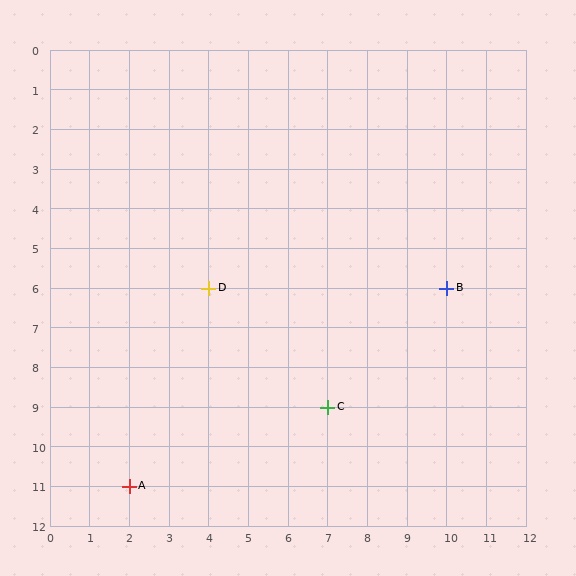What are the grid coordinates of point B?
Point B is at grid coordinates (10, 6).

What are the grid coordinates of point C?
Point C is at grid coordinates (7, 9).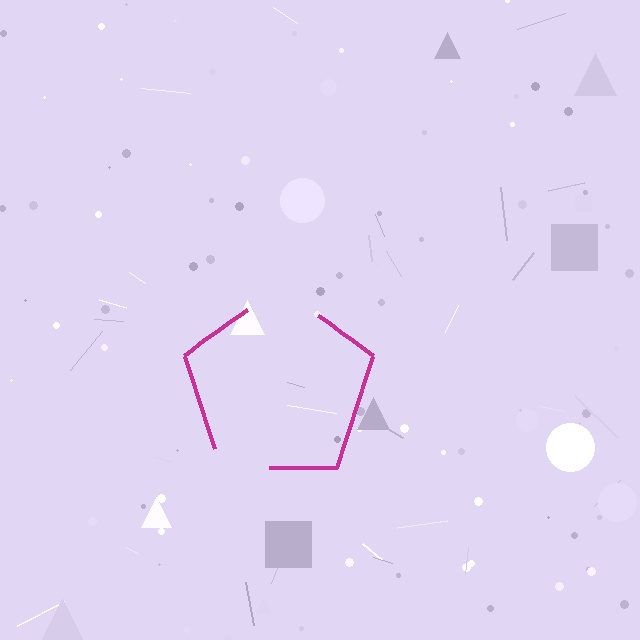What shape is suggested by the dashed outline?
The dashed outline suggests a pentagon.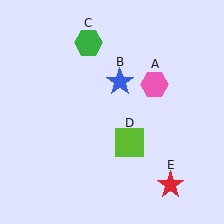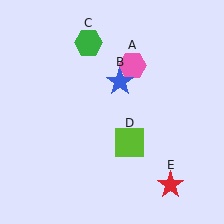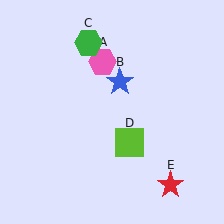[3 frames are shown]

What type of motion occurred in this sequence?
The pink hexagon (object A) rotated counterclockwise around the center of the scene.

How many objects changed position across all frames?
1 object changed position: pink hexagon (object A).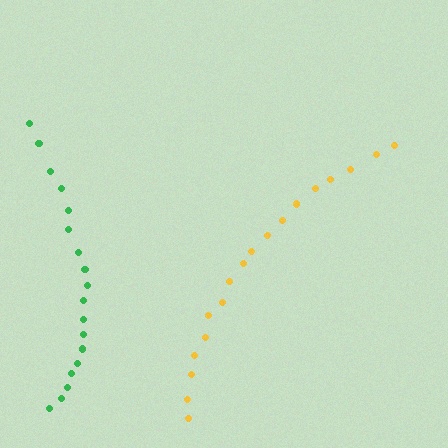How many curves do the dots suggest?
There are 2 distinct paths.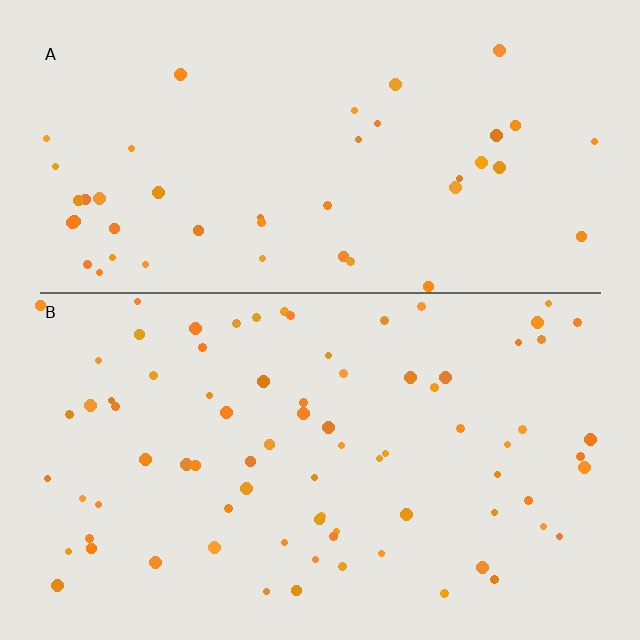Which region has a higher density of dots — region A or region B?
B (the bottom).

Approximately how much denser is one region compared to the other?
Approximately 1.8× — region B over region A.